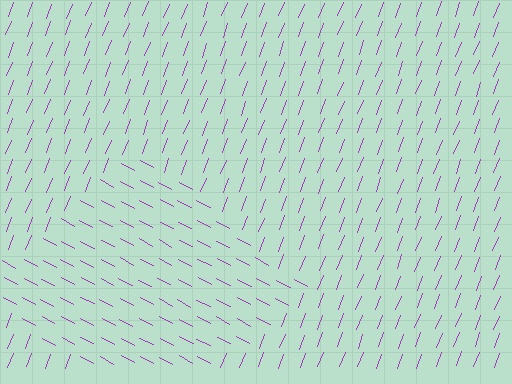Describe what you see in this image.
The image is filled with small purple line segments. A diamond region in the image has lines oriented differently from the surrounding lines, creating a visible texture boundary.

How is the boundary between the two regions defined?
The boundary is defined purely by a change in line orientation (approximately 83 degrees difference). All lines are the same color and thickness.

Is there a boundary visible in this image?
Yes, there is a texture boundary formed by a change in line orientation.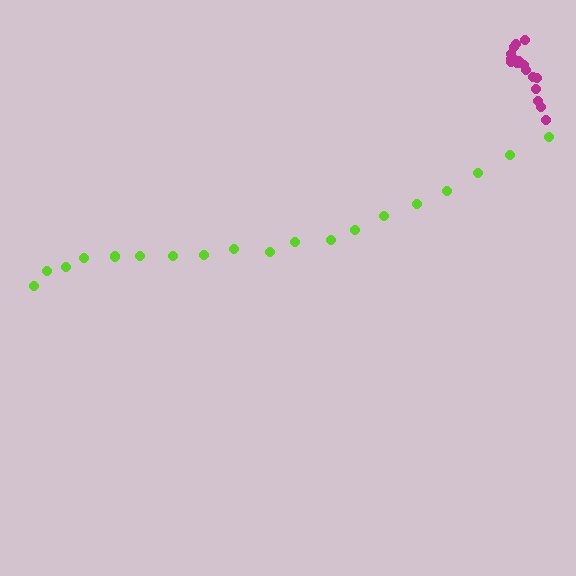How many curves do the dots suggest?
There are 2 distinct paths.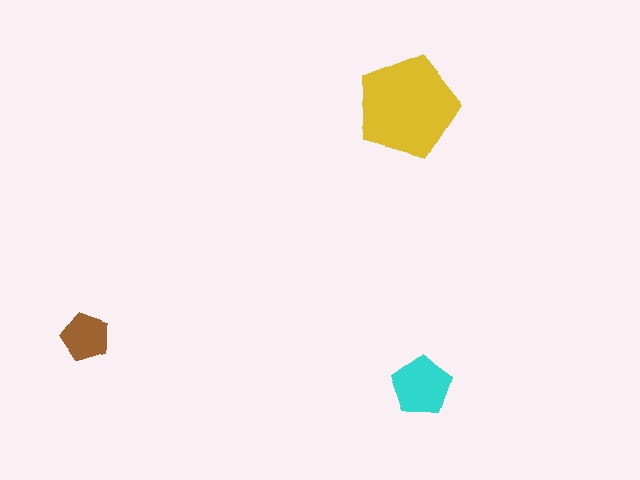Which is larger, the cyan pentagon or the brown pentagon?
The cyan one.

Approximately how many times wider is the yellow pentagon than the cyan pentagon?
About 1.5 times wider.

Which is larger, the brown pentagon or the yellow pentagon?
The yellow one.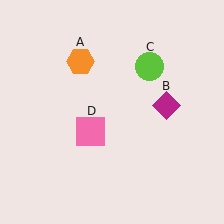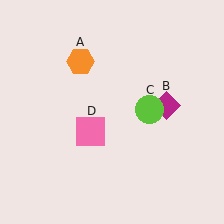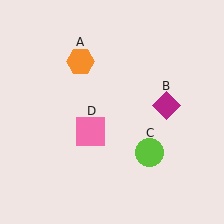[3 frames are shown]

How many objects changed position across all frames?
1 object changed position: lime circle (object C).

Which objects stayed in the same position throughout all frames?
Orange hexagon (object A) and magenta diamond (object B) and pink square (object D) remained stationary.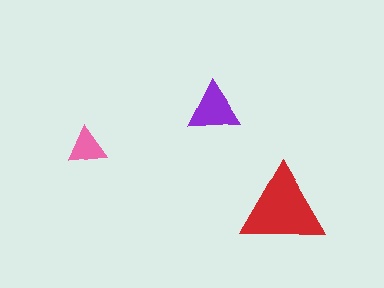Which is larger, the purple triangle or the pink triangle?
The purple one.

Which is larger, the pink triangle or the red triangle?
The red one.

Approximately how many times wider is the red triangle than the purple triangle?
About 1.5 times wider.